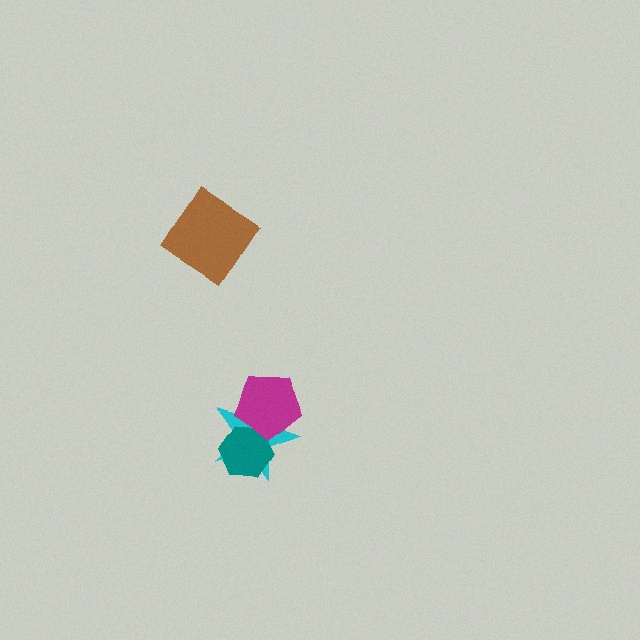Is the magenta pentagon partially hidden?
No, no other shape covers it.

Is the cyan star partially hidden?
Yes, it is partially covered by another shape.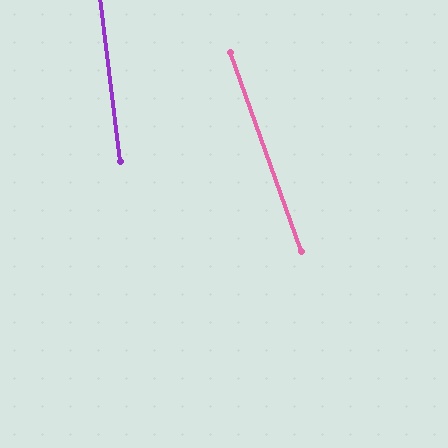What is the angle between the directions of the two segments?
Approximately 13 degrees.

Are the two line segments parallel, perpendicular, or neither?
Neither parallel nor perpendicular — they differ by about 13°.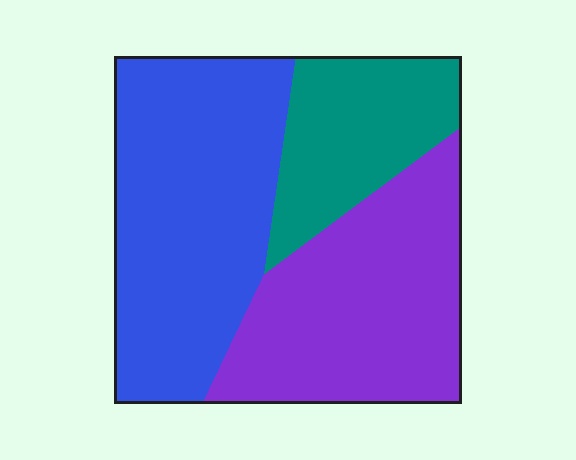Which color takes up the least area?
Teal, at roughly 20%.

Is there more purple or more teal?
Purple.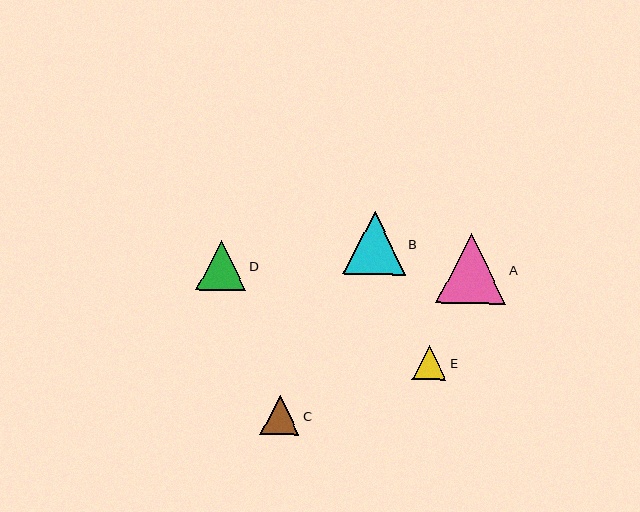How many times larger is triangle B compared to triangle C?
Triangle B is approximately 1.6 times the size of triangle C.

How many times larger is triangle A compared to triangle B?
Triangle A is approximately 1.1 times the size of triangle B.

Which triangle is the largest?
Triangle A is the largest with a size of approximately 69 pixels.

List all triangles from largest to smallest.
From largest to smallest: A, B, D, C, E.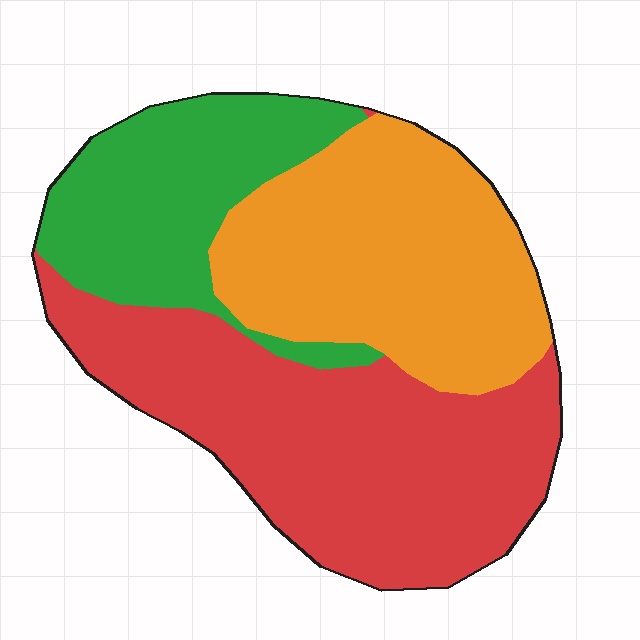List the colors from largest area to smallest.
From largest to smallest: red, orange, green.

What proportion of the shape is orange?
Orange takes up about one third (1/3) of the shape.